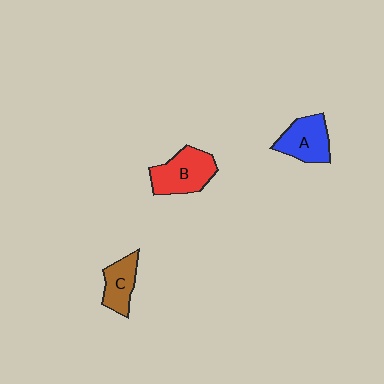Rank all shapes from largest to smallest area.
From largest to smallest: B (red), A (blue), C (brown).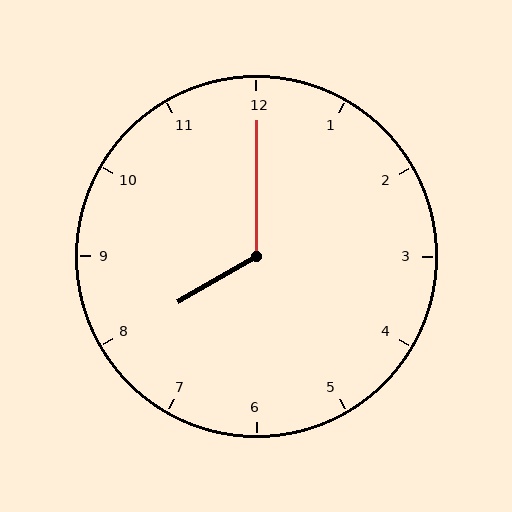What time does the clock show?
8:00.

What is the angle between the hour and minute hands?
Approximately 120 degrees.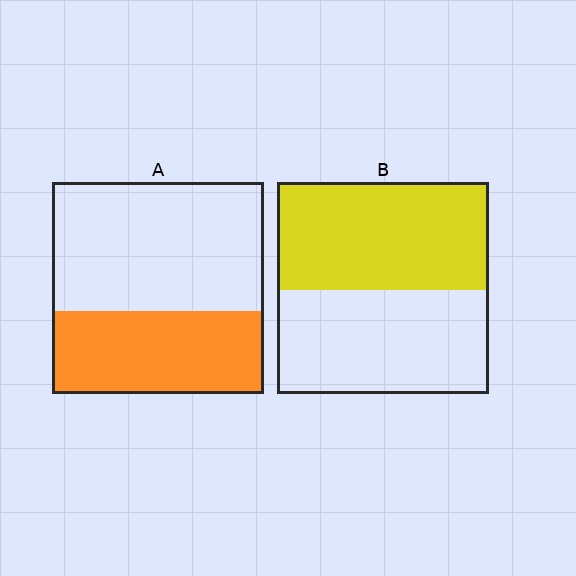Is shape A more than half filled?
No.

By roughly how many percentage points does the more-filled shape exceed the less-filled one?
By roughly 10 percentage points (B over A).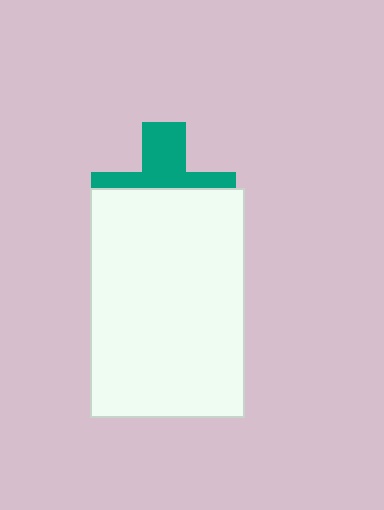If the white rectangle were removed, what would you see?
You would see the complete teal cross.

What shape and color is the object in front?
The object in front is a white rectangle.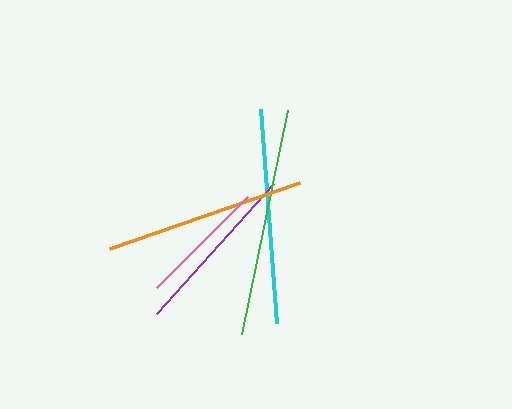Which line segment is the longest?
The green line is the longest at approximately 229 pixels.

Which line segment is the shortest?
The pink line is the shortest at approximately 129 pixels.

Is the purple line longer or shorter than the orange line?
The orange line is longer than the purple line.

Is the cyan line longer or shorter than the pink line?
The cyan line is longer than the pink line.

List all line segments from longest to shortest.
From longest to shortest: green, cyan, orange, purple, pink.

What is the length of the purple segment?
The purple segment is approximately 175 pixels long.